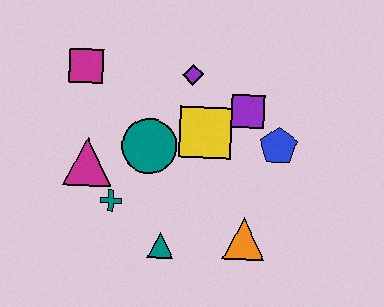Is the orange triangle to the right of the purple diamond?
Yes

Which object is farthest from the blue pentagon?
The magenta square is farthest from the blue pentagon.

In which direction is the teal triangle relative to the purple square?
The teal triangle is below the purple square.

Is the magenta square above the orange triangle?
Yes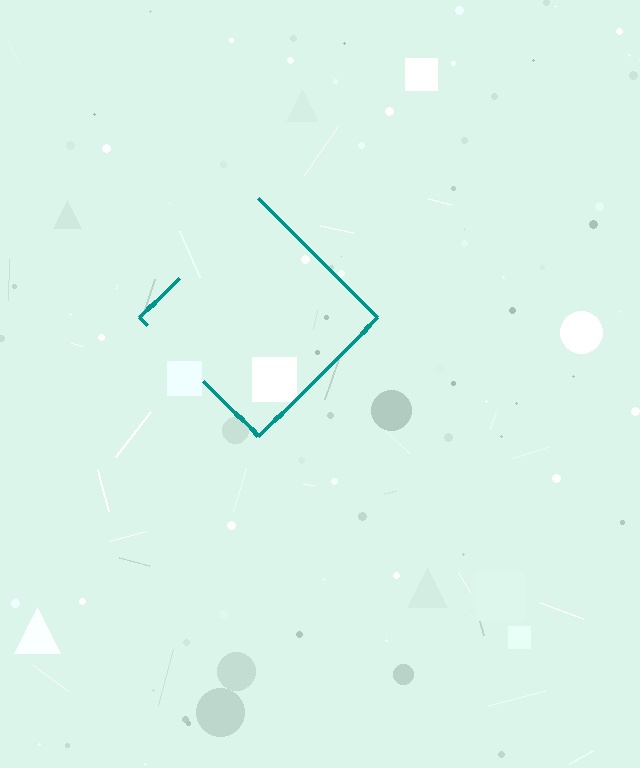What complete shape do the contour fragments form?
The contour fragments form a diamond.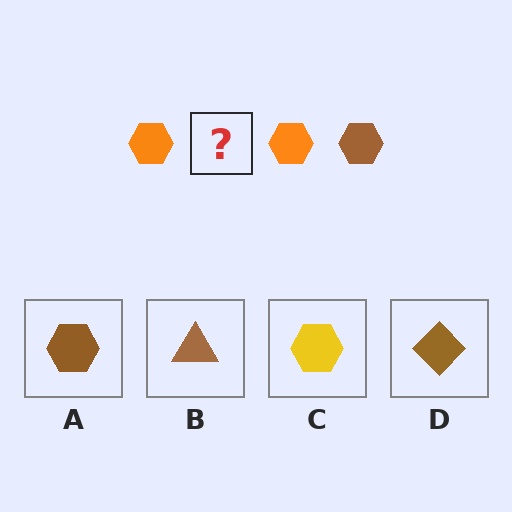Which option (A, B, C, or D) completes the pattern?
A.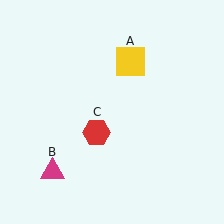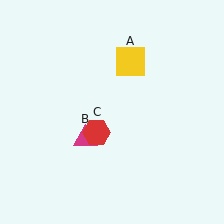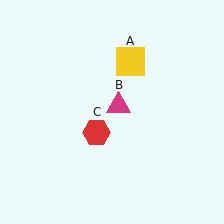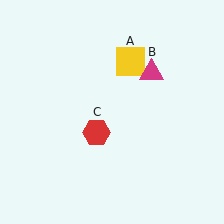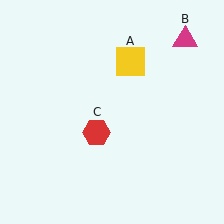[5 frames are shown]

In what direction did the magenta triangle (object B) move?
The magenta triangle (object B) moved up and to the right.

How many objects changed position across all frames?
1 object changed position: magenta triangle (object B).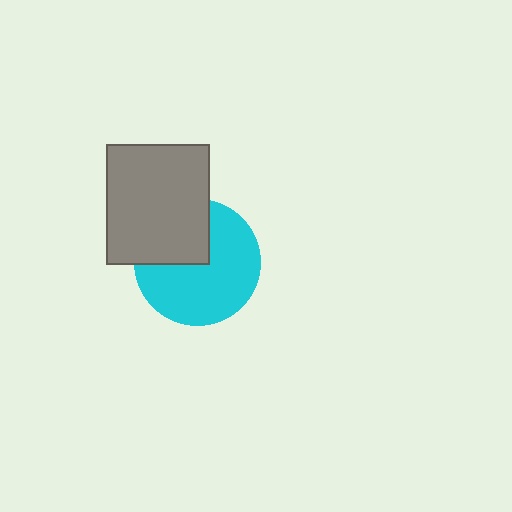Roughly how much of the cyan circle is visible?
Most of it is visible (roughly 67%).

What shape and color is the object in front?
The object in front is a gray rectangle.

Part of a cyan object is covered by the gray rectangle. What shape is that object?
It is a circle.